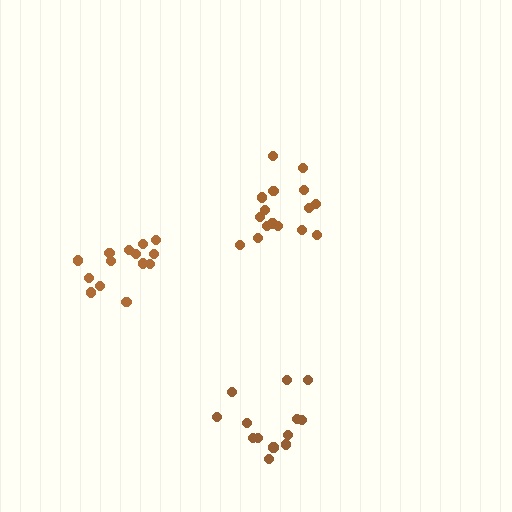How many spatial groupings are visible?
There are 3 spatial groupings.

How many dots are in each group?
Group 1: 16 dots, Group 2: 14 dots, Group 3: 13 dots (43 total).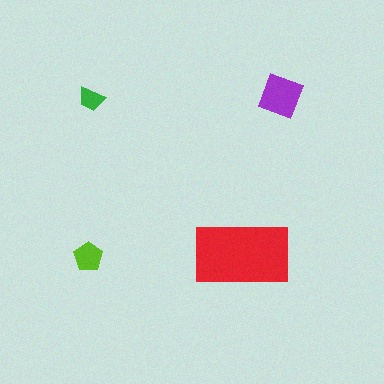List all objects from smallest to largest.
The green trapezoid, the lime pentagon, the purple square, the red rectangle.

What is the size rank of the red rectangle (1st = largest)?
1st.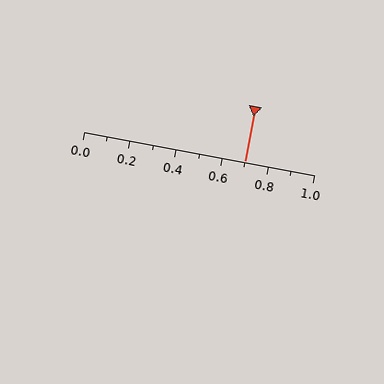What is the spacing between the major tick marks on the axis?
The major ticks are spaced 0.2 apart.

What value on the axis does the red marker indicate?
The marker indicates approximately 0.7.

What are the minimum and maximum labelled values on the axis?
The axis runs from 0.0 to 1.0.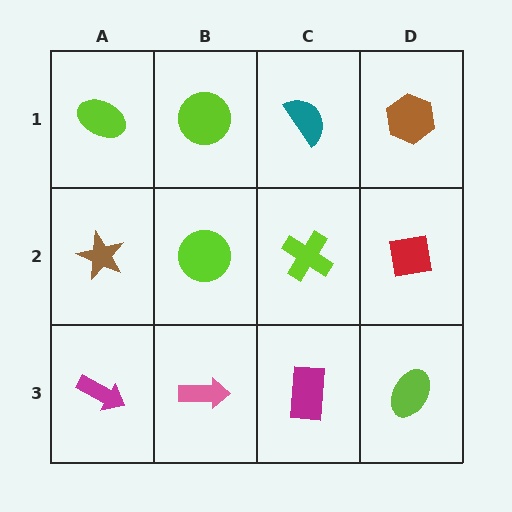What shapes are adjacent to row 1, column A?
A brown star (row 2, column A), a lime circle (row 1, column B).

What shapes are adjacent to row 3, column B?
A lime circle (row 2, column B), a magenta arrow (row 3, column A), a magenta rectangle (row 3, column C).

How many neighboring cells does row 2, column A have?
3.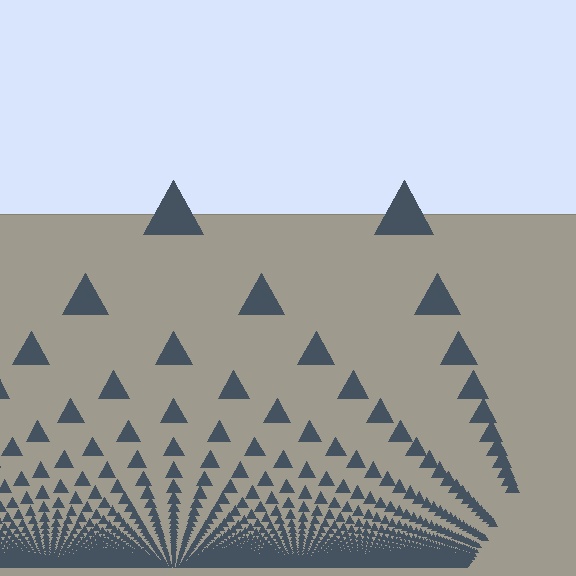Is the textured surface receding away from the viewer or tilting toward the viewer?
The surface appears to tilt toward the viewer. Texture elements get larger and sparser toward the top.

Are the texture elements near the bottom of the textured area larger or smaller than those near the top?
Smaller. The gradient is inverted — elements near the bottom are smaller and denser.